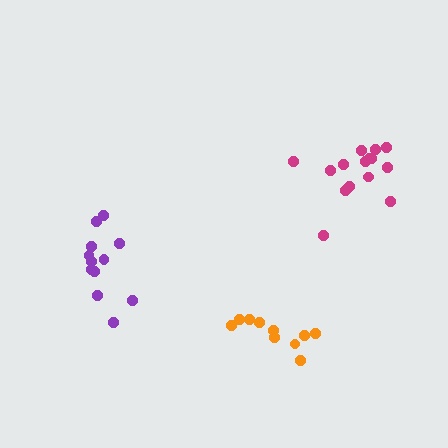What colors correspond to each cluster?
The clusters are colored: magenta, purple, orange.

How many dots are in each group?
Group 1: 15 dots, Group 2: 12 dots, Group 3: 10 dots (37 total).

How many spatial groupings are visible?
There are 3 spatial groupings.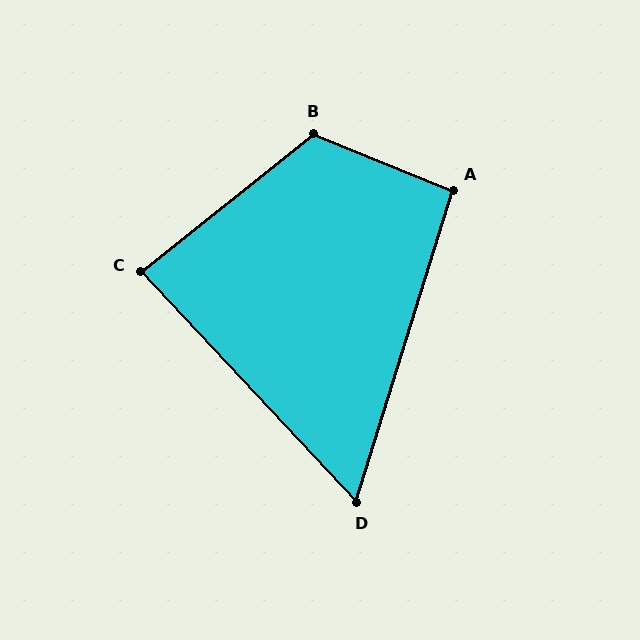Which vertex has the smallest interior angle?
D, at approximately 60 degrees.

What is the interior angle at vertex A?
Approximately 95 degrees (approximately right).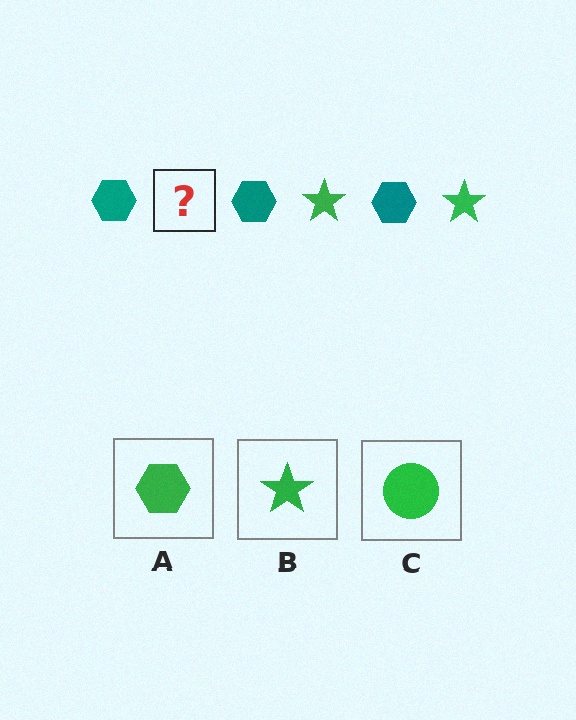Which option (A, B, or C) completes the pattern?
B.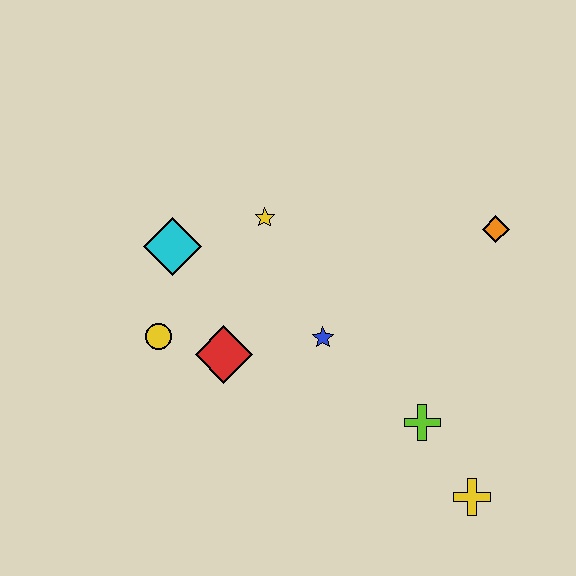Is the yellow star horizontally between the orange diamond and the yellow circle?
Yes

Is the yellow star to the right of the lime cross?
No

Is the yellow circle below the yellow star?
Yes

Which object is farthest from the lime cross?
The cyan diamond is farthest from the lime cross.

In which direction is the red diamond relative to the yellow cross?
The red diamond is to the left of the yellow cross.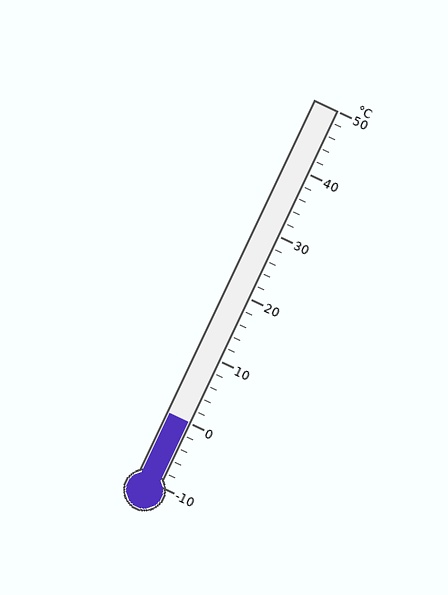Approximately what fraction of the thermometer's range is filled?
The thermometer is filled to approximately 15% of its range.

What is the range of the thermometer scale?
The thermometer scale ranges from -10°C to 50°C.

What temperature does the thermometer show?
The thermometer shows approximately 0°C.